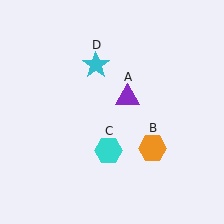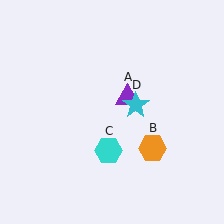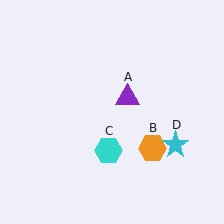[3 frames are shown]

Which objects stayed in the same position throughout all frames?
Purple triangle (object A) and orange hexagon (object B) and cyan hexagon (object C) remained stationary.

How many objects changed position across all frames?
1 object changed position: cyan star (object D).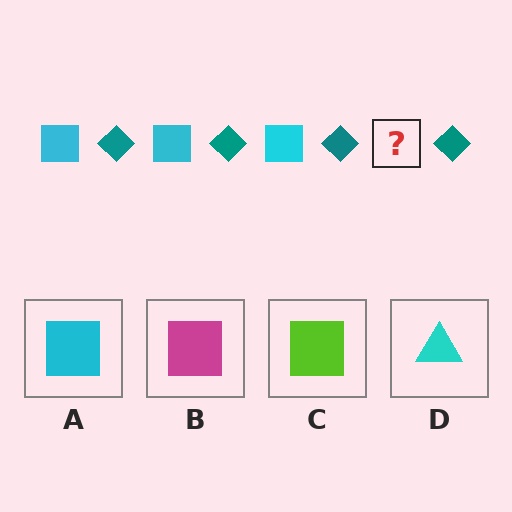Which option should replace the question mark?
Option A.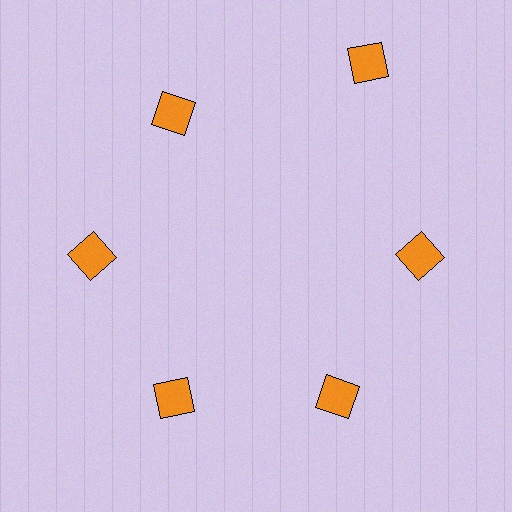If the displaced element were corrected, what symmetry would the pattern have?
It would have 6-fold rotational symmetry — the pattern would map onto itself every 60 degrees.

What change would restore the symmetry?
The symmetry would be restored by moving it inward, back onto the ring so that all 6 diamonds sit at equal angles and equal distance from the center.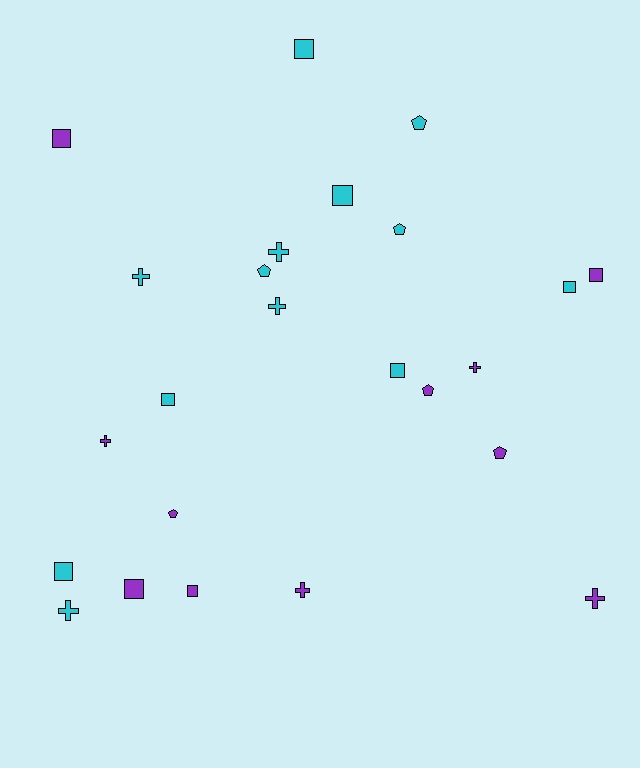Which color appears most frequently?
Cyan, with 13 objects.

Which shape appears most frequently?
Square, with 10 objects.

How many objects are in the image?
There are 24 objects.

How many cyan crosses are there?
There are 4 cyan crosses.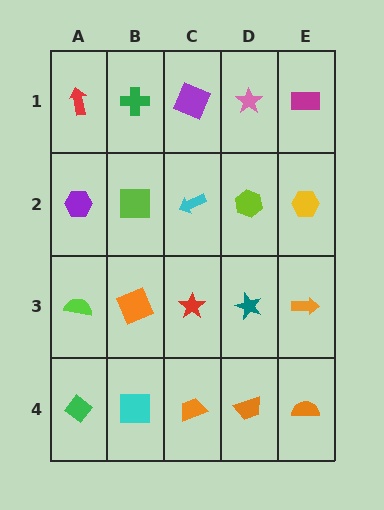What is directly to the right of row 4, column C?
An orange trapezoid.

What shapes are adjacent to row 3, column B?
A lime square (row 2, column B), a cyan square (row 4, column B), a lime semicircle (row 3, column A), a red star (row 3, column C).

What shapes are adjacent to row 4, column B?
An orange square (row 3, column B), a green diamond (row 4, column A), an orange trapezoid (row 4, column C).